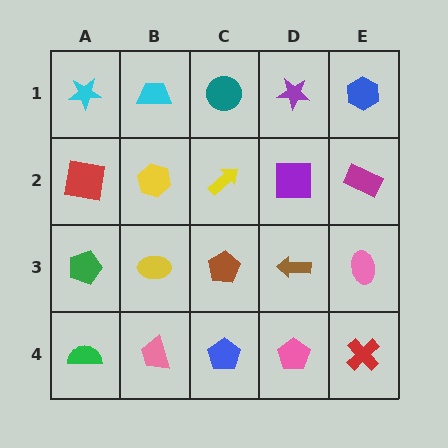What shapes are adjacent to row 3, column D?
A purple square (row 2, column D), a pink pentagon (row 4, column D), a brown pentagon (row 3, column C), a pink ellipse (row 3, column E).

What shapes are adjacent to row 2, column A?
A cyan star (row 1, column A), a green pentagon (row 3, column A), a yellow hexagon (row 2, column B).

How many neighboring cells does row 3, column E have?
3.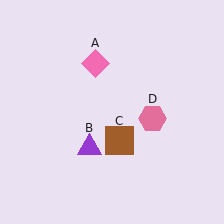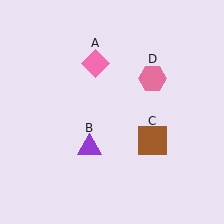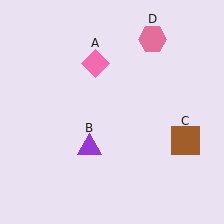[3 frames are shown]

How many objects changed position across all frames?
2 objects changed position: brown square (object C), pink hexagon (object D).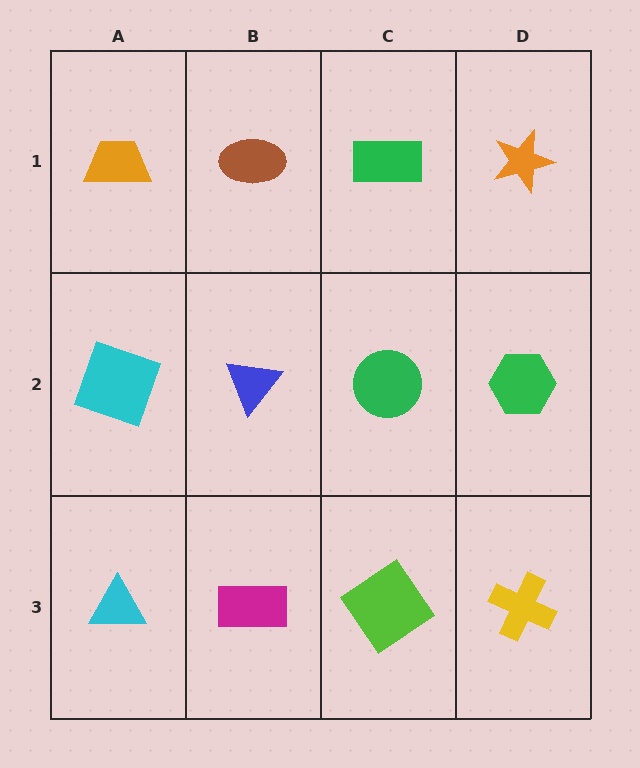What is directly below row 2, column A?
A cyan triangle.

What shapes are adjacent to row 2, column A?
An orange trapezoid (row 1, column A), a cyan triangle (row 3, column A), a blue triangle (row 2, column B).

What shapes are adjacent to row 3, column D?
A green hexagon (row 2, column D), a lime diamond (row 3, column C).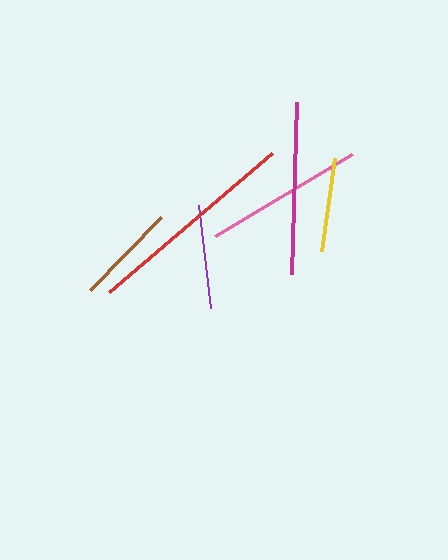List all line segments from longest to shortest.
From longest to shortest: red, magenta, pink, purple, brown, yellow.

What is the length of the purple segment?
The purple segment is approximately 104 pixels long.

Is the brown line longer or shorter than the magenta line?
The magenta line is longer than the brown line.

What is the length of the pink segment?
The pink segment is approximately 160 pixels long.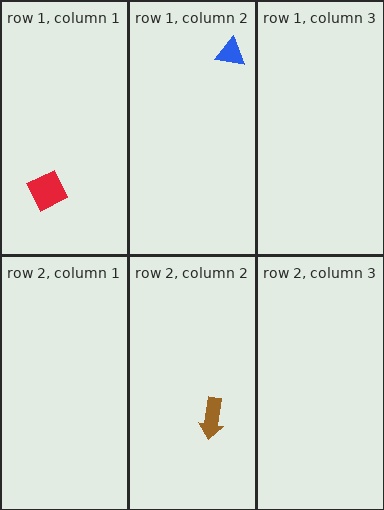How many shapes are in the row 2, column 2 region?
1.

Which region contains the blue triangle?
The row 1, column 2 region.